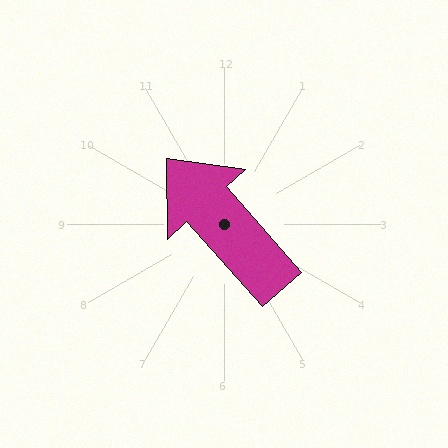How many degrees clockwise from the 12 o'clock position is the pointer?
Approximately 319 degrees.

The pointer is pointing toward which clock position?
Roughly 11 o'clock.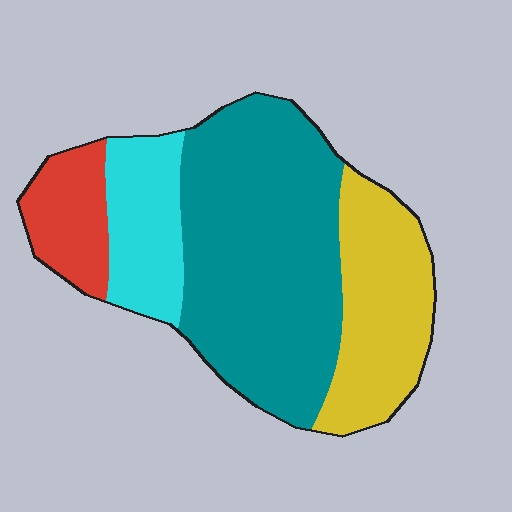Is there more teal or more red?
Teal.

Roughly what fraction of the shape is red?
Red covers about 10% of the shape.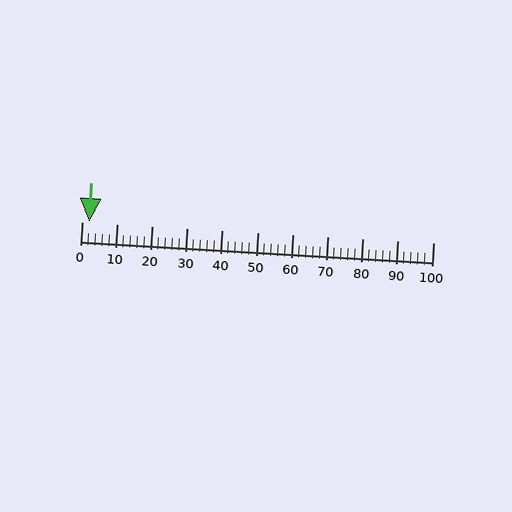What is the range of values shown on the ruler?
The ruler shows values from 0 to 100.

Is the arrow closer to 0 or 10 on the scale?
The arrow is closer to 0.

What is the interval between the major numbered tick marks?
The major tick marks are spaced 10 units apart.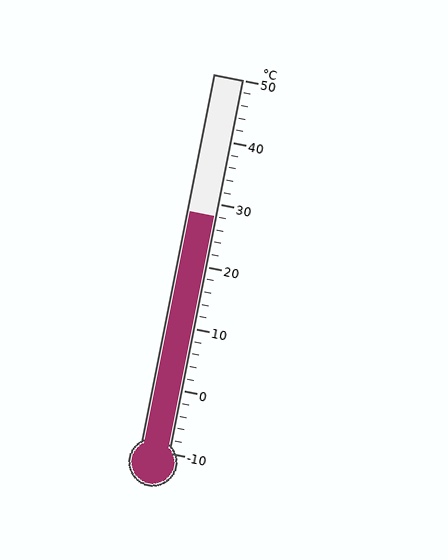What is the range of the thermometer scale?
The thermometer scale ranges from -10°C to 50°C.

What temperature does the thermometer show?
The thermometer shows approximately 28°C.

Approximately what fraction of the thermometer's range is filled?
The thermometer is filled to approximately 65% of its range.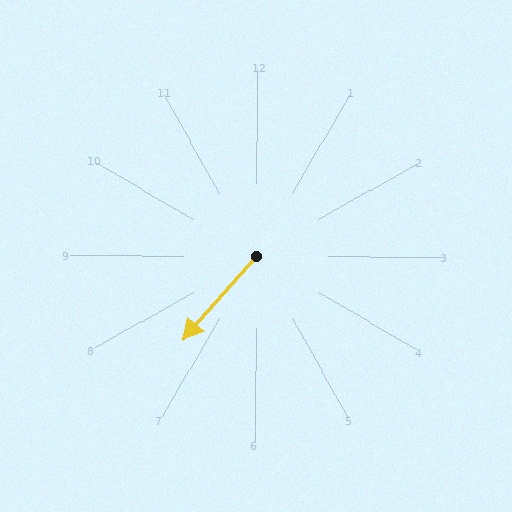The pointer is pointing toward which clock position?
Roughly 7 o'clock.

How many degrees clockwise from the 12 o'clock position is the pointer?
Approximately 221 degrees.